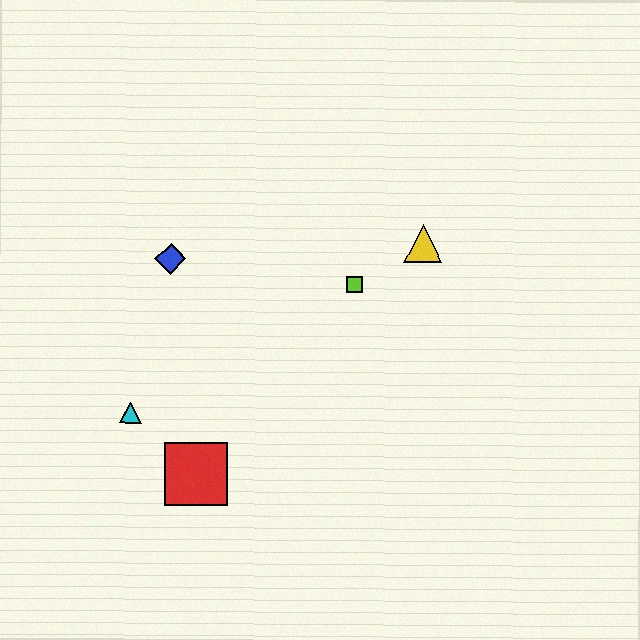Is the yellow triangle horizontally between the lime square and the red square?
No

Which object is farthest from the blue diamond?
The yellow triangle is farthest from the blue diamond.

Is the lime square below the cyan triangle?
No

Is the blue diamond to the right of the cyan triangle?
Yes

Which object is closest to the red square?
The cyan triangle is closest to the red square.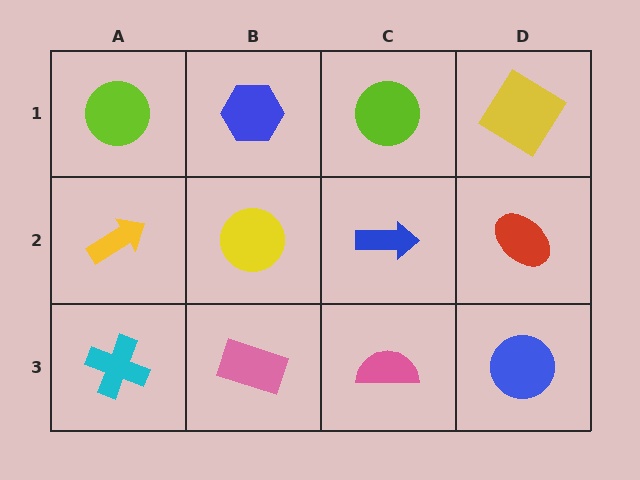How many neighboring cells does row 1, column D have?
2.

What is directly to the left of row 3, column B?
A cyan cross.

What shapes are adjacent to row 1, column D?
A red ellipse (row 2, column D), a lime circle (row 1, column C).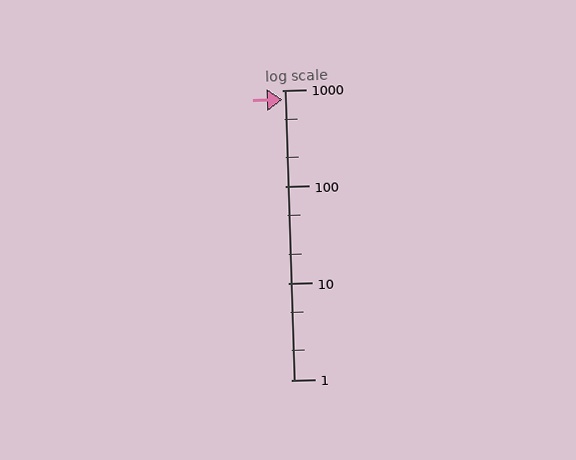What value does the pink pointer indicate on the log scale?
The pointer indicates approximately 800.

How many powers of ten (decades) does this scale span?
The scale spans 3 decades, from 1 to 1000.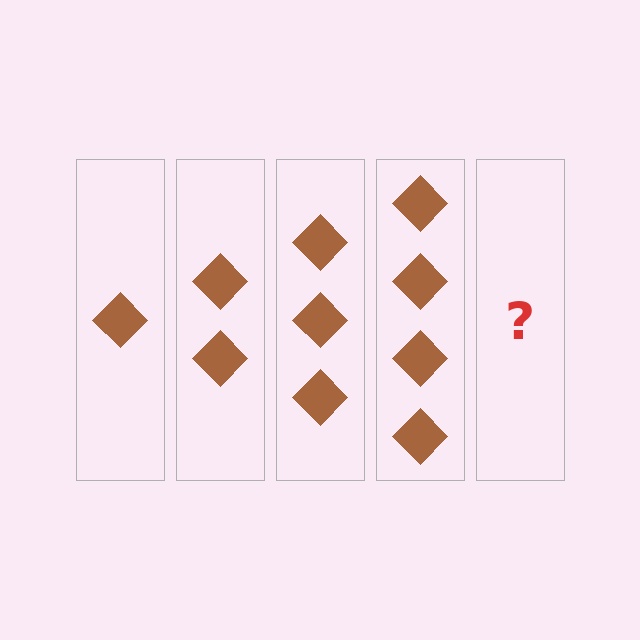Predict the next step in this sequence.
The next step is 5 diamonds.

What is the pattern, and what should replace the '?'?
The pattern is that each step adds one more diamond. The '?' should be 5 diamonds.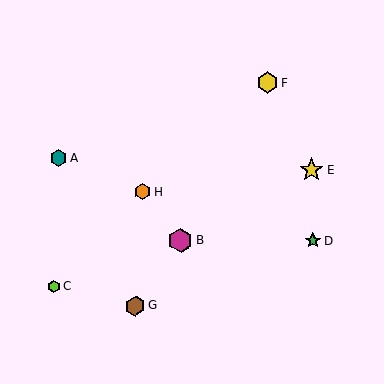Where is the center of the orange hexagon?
The center of the orange hexagon is at (142, 192).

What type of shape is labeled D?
Shape D is a green star.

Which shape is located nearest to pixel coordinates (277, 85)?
The yellow hexagon (labeled F) at (267, 83) is nearest to that location.